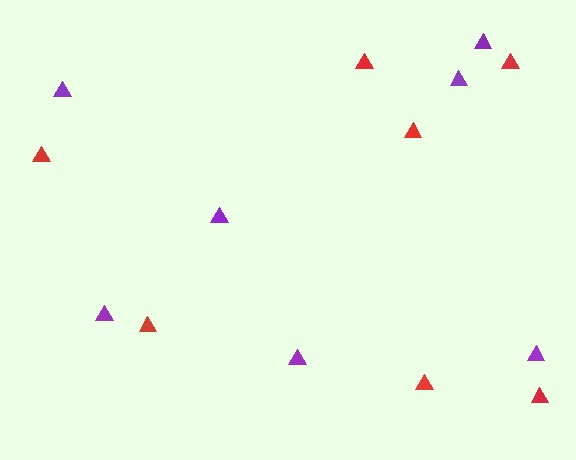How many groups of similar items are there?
There are 2 groups: one group of red triangles (7) and one group of purple triangles (7).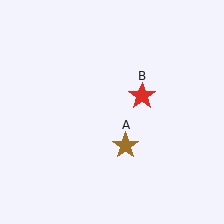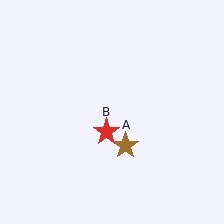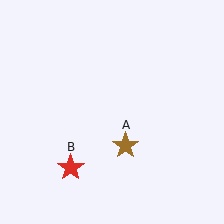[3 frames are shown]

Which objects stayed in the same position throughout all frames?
Brown star (object A) remained stationary.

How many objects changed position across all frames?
1 object changed position: red star (object B).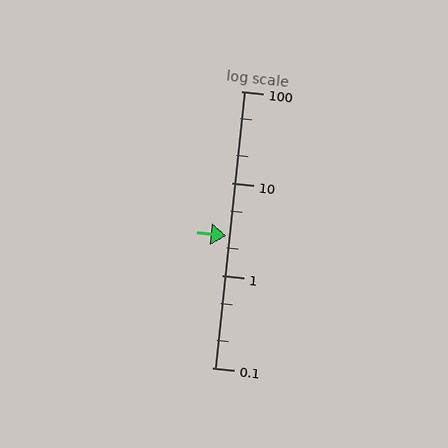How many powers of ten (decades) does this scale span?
The scale spans 3 decades, from 0.1 to 100.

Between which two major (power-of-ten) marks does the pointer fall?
The pointer is between 1 and 10.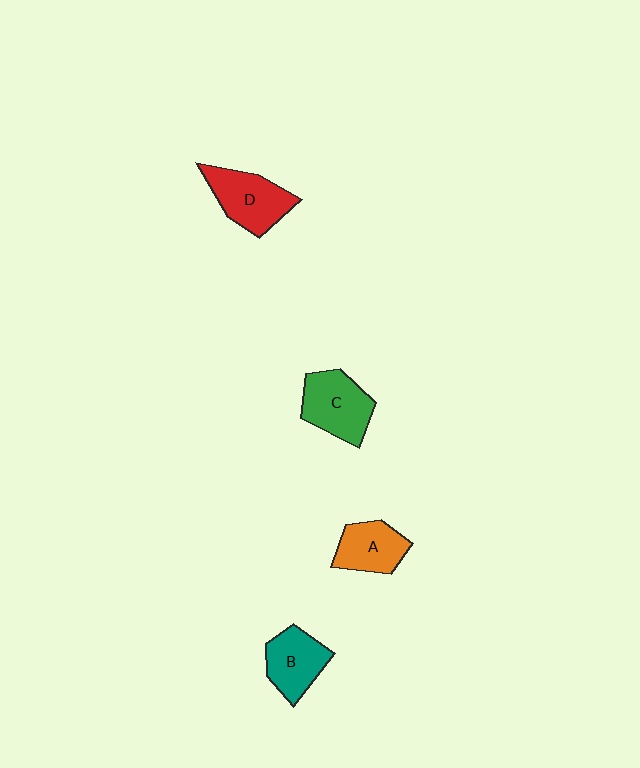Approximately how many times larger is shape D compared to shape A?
Approximately 1.3 times.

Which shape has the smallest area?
Shape A (orange).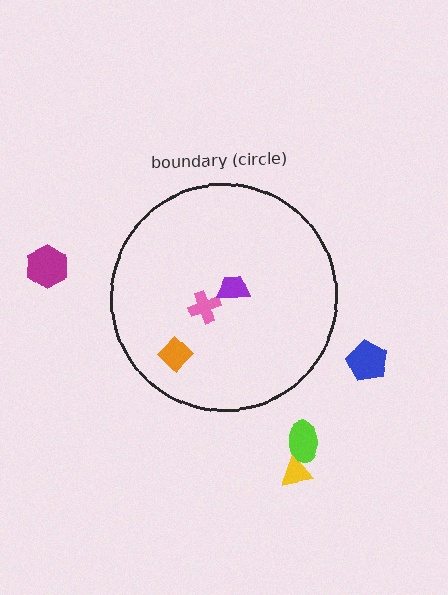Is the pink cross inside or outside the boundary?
Inside.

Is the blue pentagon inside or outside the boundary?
Outside.